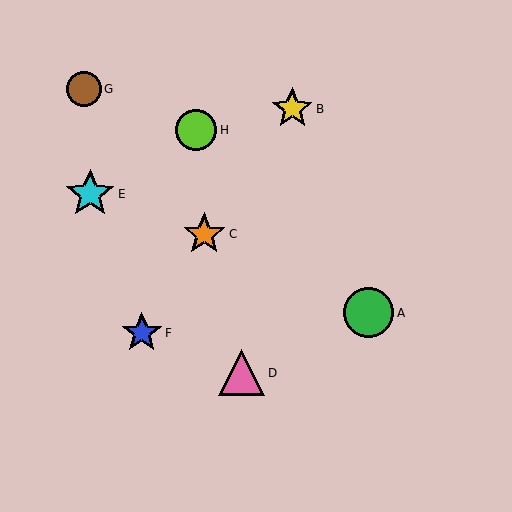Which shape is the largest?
The green circle (labeled A) is the largest.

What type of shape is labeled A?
Shape A is a green circle.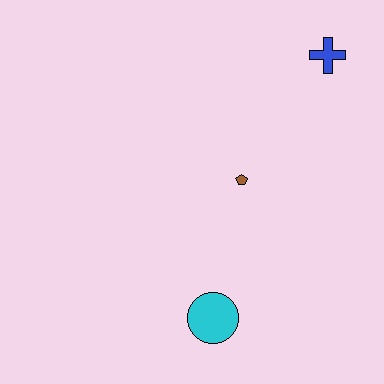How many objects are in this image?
There are 3 objects.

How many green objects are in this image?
There are no green objects.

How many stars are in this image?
There are no stars.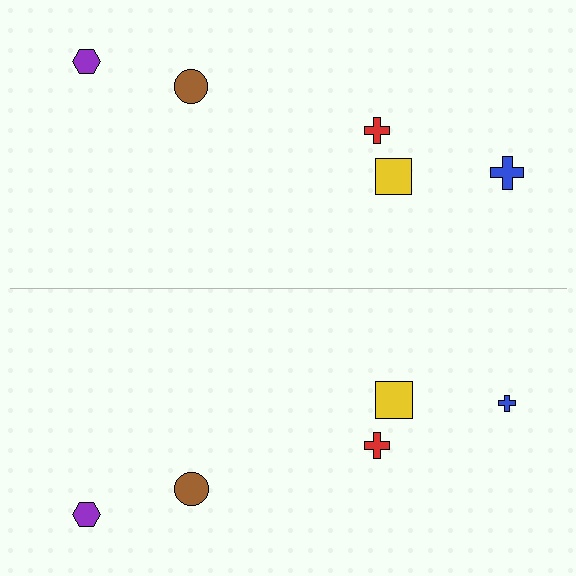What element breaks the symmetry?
The blue cross on the bottom side has a different size than its mirror counterpart.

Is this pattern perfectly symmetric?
No, the pattern is not perfectly symmetric. The blue cross on the bottom side has a different size than its mirror counterpart.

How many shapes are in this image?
There are 10 shapes in this image.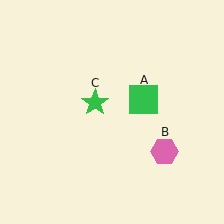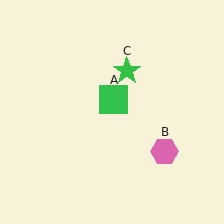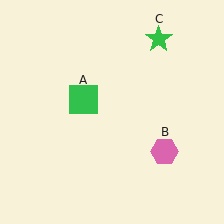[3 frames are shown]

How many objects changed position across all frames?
2 objects changed position: green square (object A), green star (object C).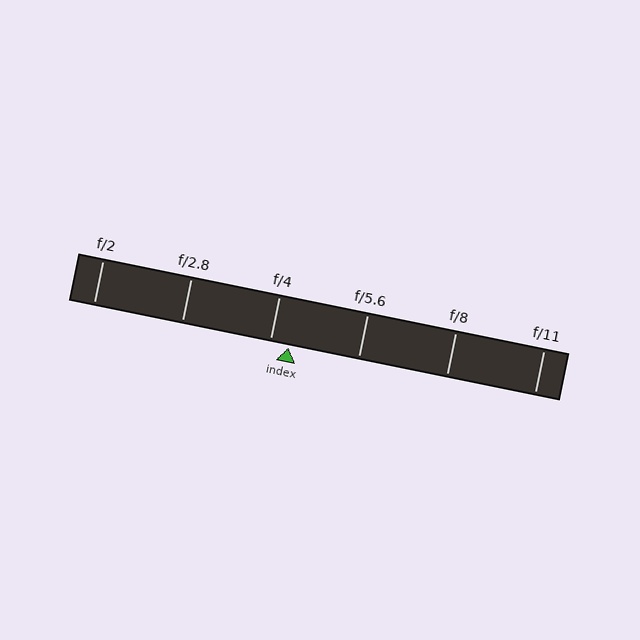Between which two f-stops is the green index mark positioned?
The index mark is between f/4 and f/5.6.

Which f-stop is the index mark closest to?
The index mark is closest to f/4.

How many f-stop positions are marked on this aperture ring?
There are 6 f-stop positions marked.